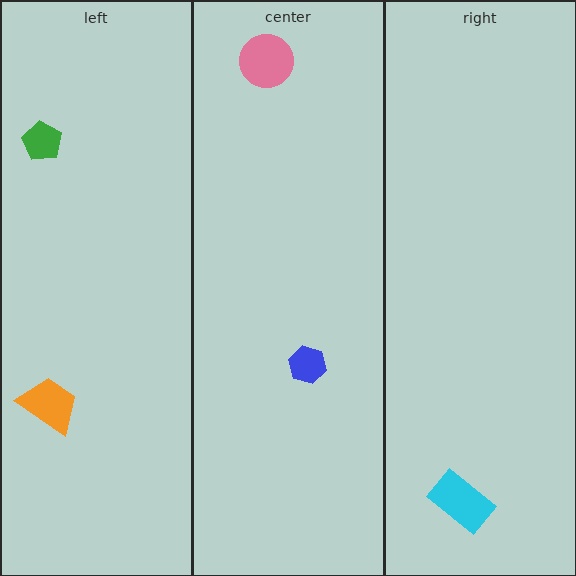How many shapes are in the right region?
1.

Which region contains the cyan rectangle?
The right region.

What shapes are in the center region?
The pink circle, the blue hexagon.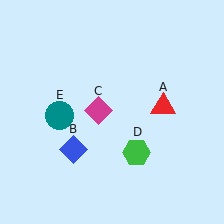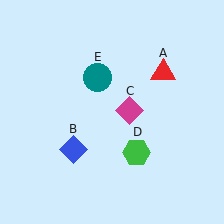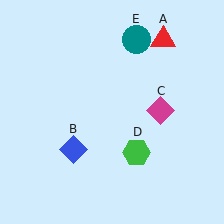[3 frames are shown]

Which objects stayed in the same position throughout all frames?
Blue diamond (object B) and green hexagon (object D) remained stationary.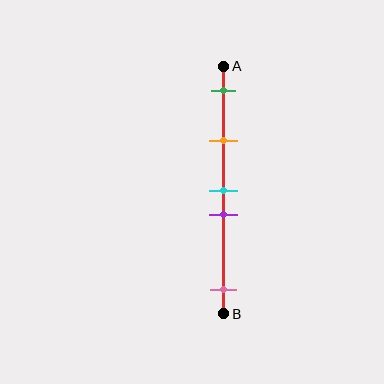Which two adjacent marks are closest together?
The cyan and purple marks are the closest adjacent pair.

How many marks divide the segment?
There are 5 marks dividing the segment.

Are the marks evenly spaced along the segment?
No, the marks are not evenly spaced.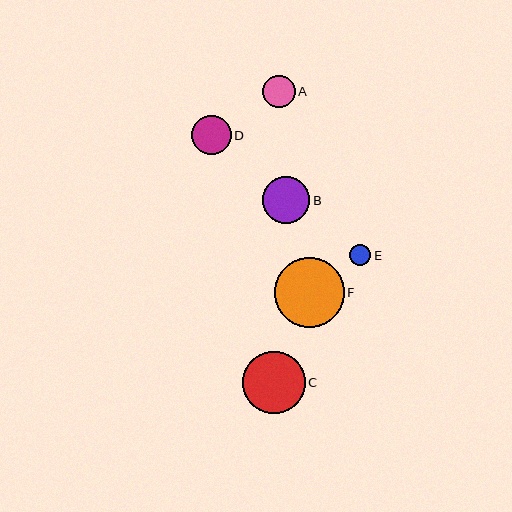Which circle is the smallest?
Circle E is the smallest with a size of approximately 21 pixels.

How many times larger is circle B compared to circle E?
Circle B is approximately 2.3 times the size of circle E.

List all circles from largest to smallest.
From largest to smallest: F, C, B, D, A, E.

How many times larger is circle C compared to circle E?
Circle C is approximately 3.0 times the size of circle E.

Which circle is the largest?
Circle F is the largest with a size of approximately 69 pixels.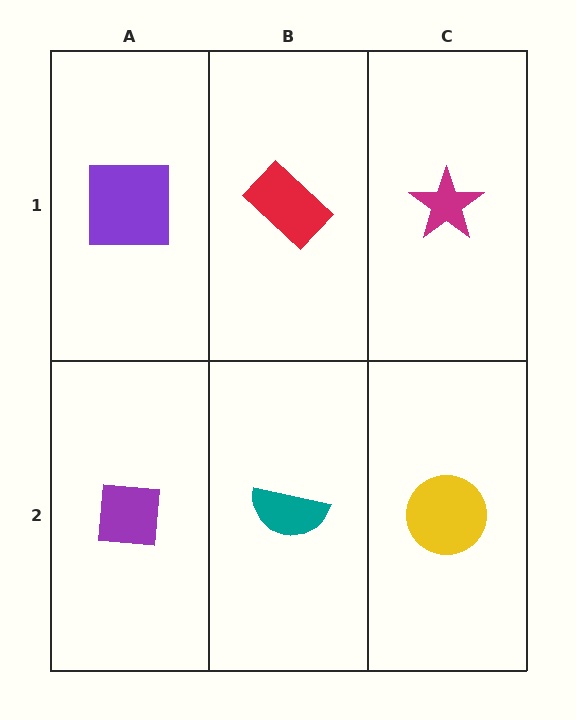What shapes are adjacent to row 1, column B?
A teal semicircle (row 2, column B), a purple square (row 1, column A), a magenta star (row 1, column C).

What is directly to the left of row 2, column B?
A purple square.